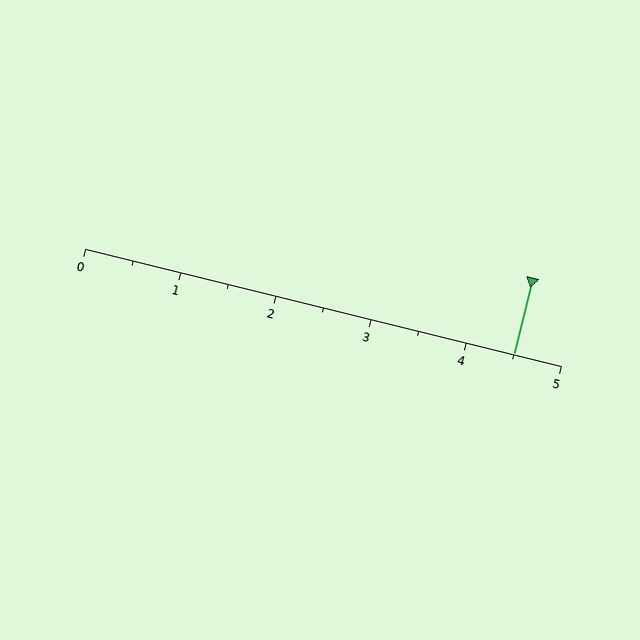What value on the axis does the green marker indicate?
The marker indicates approximately 4.5.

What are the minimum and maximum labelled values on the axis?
The axis runs from 0 to 5.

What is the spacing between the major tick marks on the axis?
The major ticks are spaced 1 apart.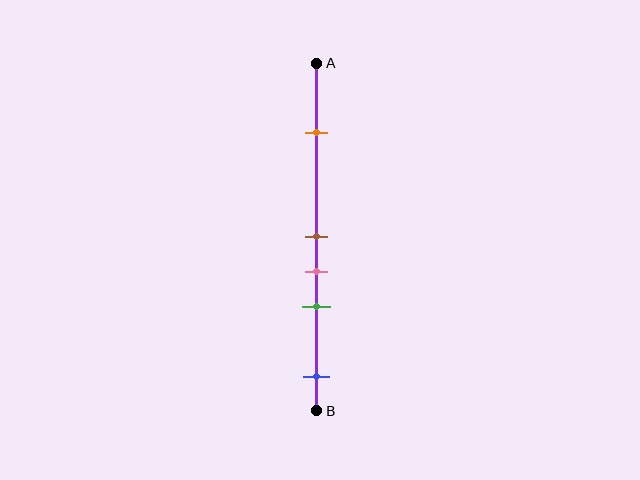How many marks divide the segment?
There are 5 marks dividing the segment.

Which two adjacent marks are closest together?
The brown and pink marks are the closest adjacent pair.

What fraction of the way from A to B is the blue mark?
The blue mark is approximately 90% (0.9) of the way from A to B.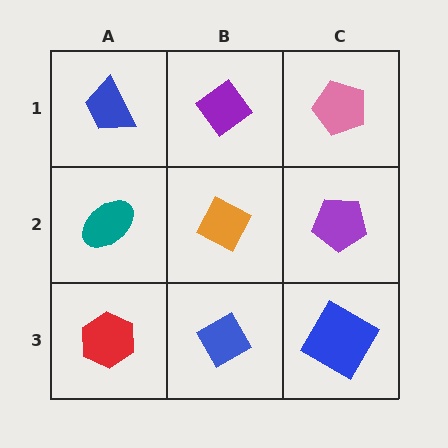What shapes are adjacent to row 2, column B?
A purple diamond (row 1, column B), a blue diamond (row 3, column B), a teal ellipse (row 2, column A), a purple pentagon (row 2, column C).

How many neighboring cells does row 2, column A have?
3.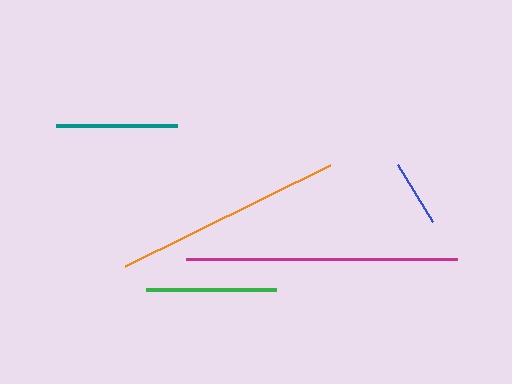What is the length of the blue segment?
The blue segment is approximately 67 pixels long.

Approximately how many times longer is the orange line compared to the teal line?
The orange line is approximately 1.9 times the length of the teal line.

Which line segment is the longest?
The magenta line is the longest at approximately 271 pixels.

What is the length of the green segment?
The green segment is approximately 130 pixels long.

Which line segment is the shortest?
The blue line is the shortest at approximately 67 pixels.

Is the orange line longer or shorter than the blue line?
The orange line is longer than the blue line.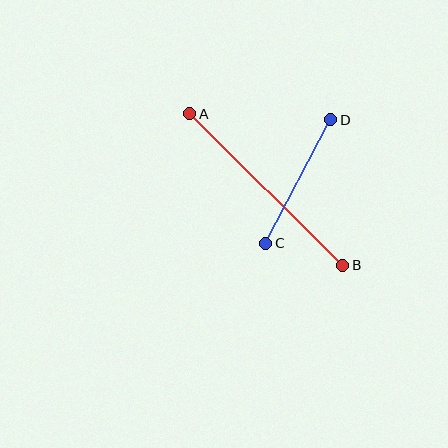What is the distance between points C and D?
The distance is approximately 140 pixels.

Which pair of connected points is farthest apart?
Points A and B are farthest apart.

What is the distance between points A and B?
The distance is approximately 215 pixels.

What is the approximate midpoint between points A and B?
The midpoint is at approximately (266, 189) pixels.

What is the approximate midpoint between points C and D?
The midpoint is at approximately (298, 182) pixels.